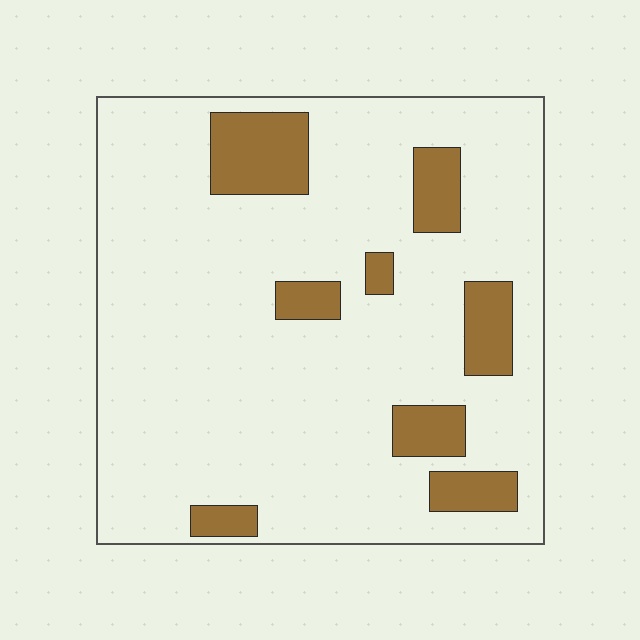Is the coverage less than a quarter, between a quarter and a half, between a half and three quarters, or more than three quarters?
Less than a quarter.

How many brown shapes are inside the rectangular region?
8.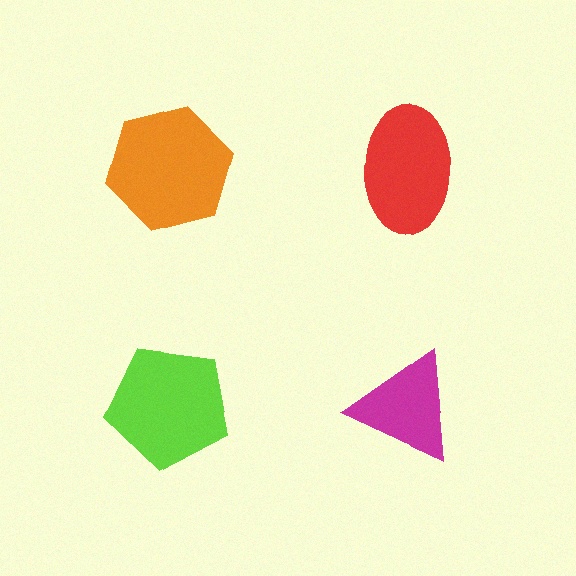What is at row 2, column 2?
A magenta triangle.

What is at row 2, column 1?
A lime pentagon.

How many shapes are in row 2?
2 shapes.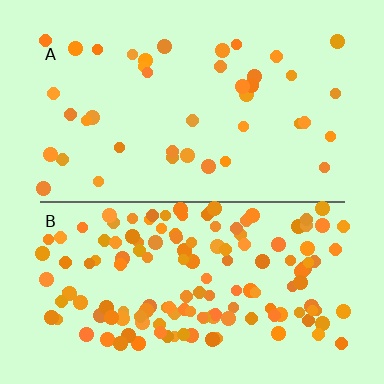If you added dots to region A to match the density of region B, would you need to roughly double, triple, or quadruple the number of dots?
Approximately quadruple.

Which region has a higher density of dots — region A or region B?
B (the bottom).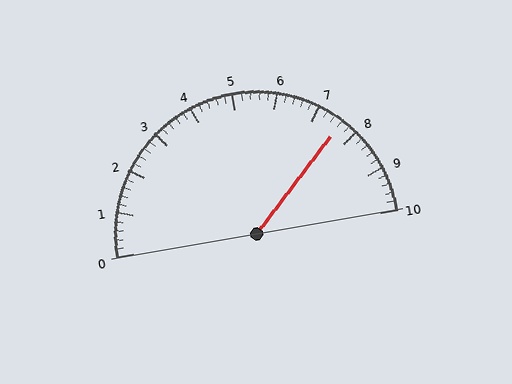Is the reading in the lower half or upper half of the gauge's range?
The reading is in the upper half of the range (0 to 10).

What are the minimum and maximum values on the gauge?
The gauge ranges from 0 to 10.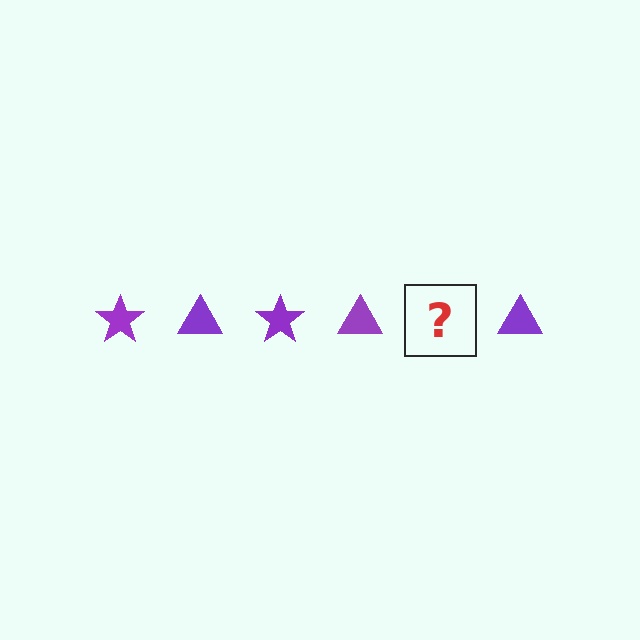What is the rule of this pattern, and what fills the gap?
The rule is that the pattern cycles through star, triangle shapes in purple. The gap should be filled with a purple star.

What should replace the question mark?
The question mark should be replaced with a purple star.